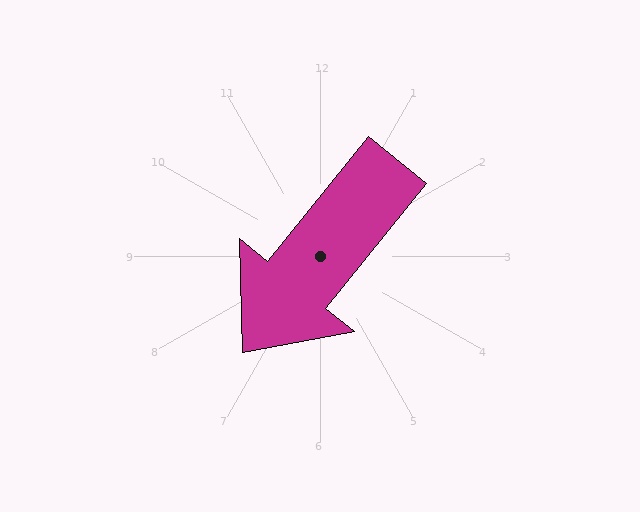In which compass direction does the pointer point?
Southwest.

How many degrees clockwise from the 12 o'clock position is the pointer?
Approximately 219 degrees.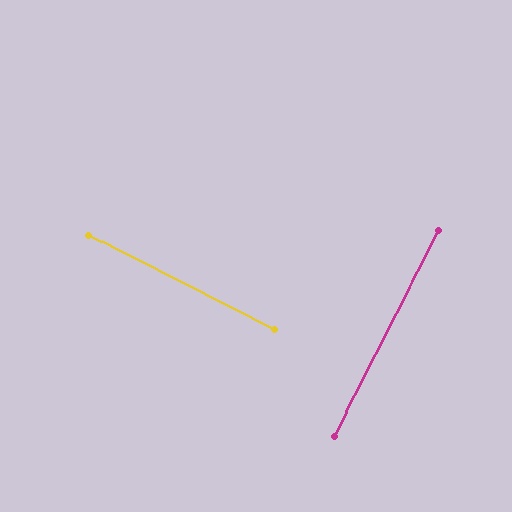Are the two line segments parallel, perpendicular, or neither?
Perpendicular — they meet at approximately 90°.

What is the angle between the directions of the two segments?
Approximately 90 degrees.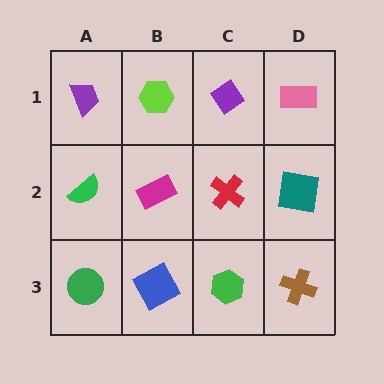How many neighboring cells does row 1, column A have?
2.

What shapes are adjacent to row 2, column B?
A lime hexagon (row 1, column B), a blue square (row 3, column B), a green semicircle (row 2, column A), a red cross (row 2, column C).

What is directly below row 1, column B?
A magenta rectangle.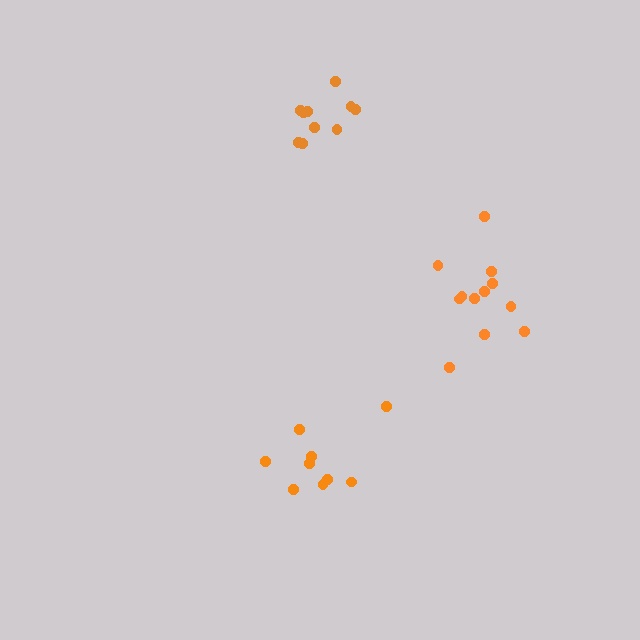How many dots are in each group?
Group 1: 12 dots, Group 2: 9 dots, Group 3: 10 dots (31 total).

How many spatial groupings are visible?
There are 3 spatial groupings.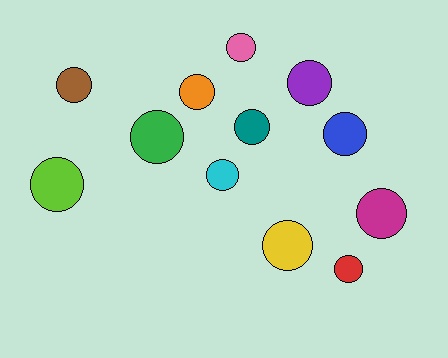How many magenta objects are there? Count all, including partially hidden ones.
There is 1 magenta object.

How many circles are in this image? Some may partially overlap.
There are 12 circles.